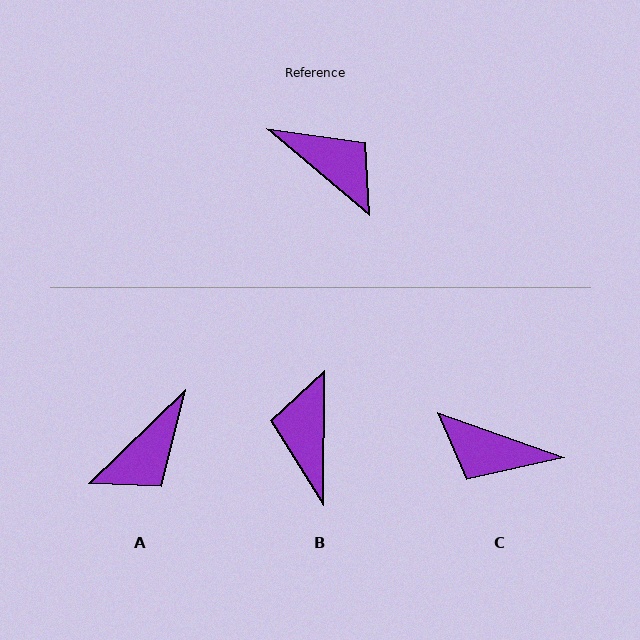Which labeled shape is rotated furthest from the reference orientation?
C, about 160 degrees away.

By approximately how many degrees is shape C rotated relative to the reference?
Approximately 160 degrees clockwise.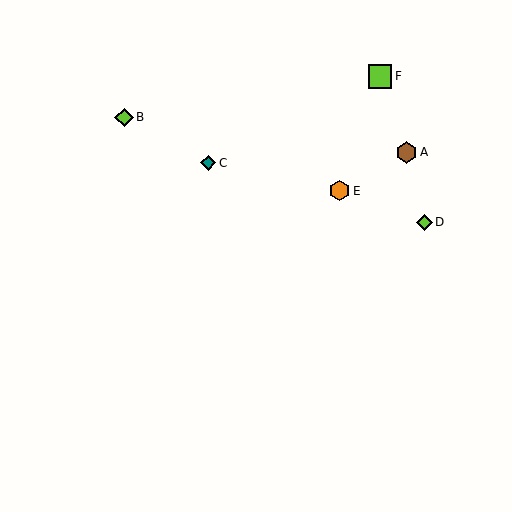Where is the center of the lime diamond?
The center of the lime diamond is at (424, 222).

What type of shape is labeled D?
Shape D is a lime diamond.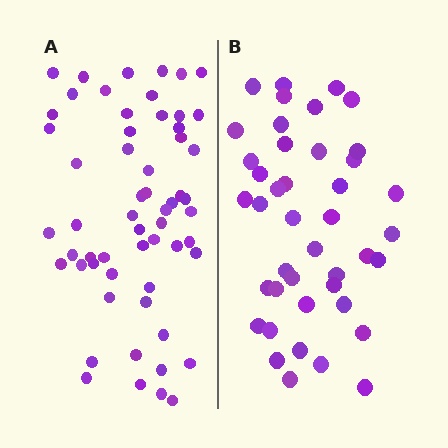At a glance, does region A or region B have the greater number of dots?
Region A (the left region) has more dots.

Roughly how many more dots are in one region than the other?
Region A has approximately 15 more dots than region B.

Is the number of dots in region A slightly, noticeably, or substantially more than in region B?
Region A has noticeably more, but not dramatically so. The ratio is roughly 1.4 to 1.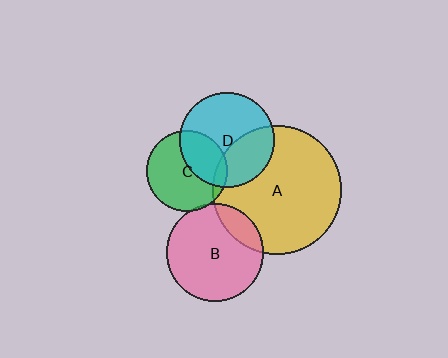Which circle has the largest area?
Circle A (yellow).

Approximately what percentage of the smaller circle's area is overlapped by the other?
Approximately 10%.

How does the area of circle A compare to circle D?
Approximately 1.9 times.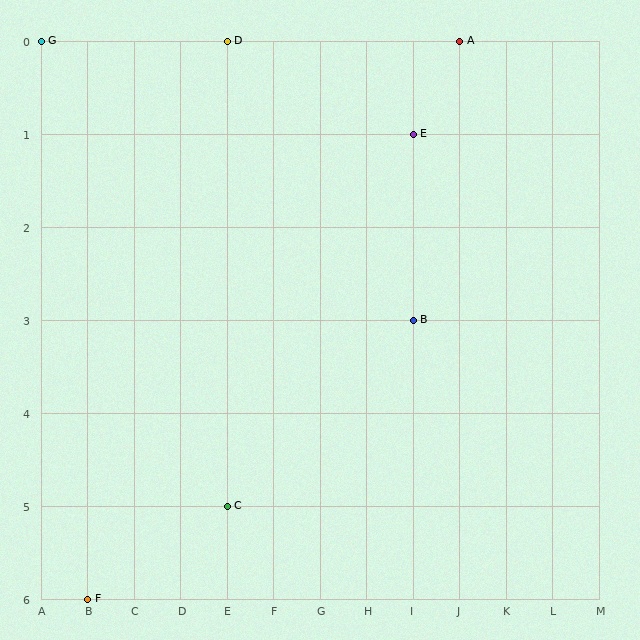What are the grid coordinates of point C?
Point C is at grid coordinates (E, 5).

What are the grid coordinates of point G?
Point G is at grid coordinates (A, 0).